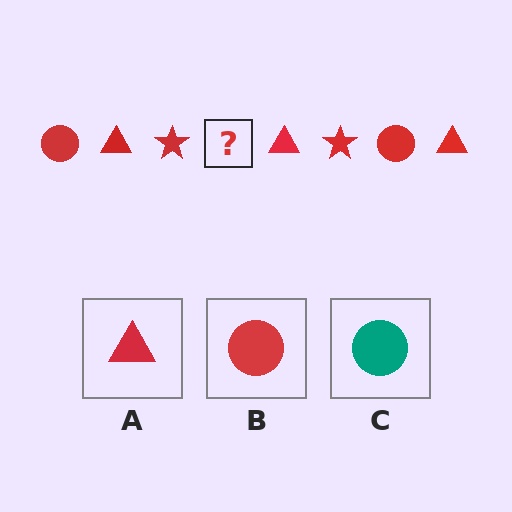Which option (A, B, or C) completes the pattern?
B.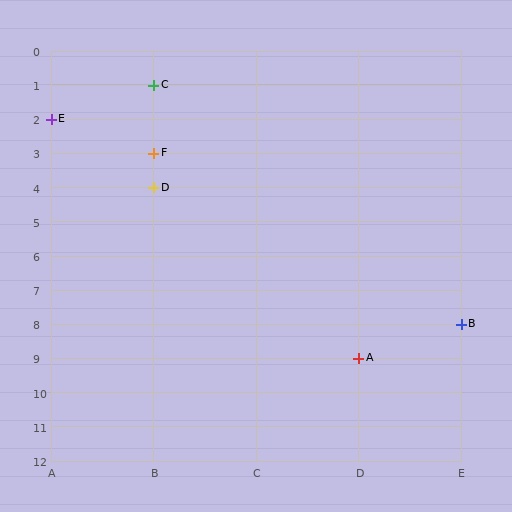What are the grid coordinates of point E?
Point E is at grid coordinates (A, 2).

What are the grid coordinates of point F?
Point F is at grid coordinates (B, 3).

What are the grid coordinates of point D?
Point D is at grid coordinates (B, 4).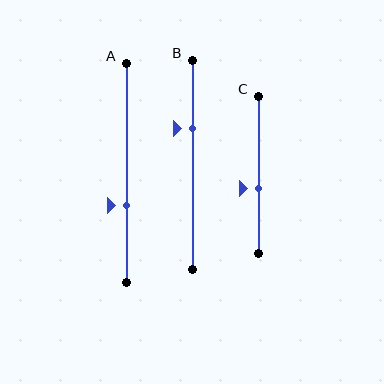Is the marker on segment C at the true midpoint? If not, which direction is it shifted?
No, the marker on segment C is shifted downward by about 9% of the segment length.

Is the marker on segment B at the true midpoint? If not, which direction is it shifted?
No, the marker on segment B is shifted upward by about 17% of the segment length.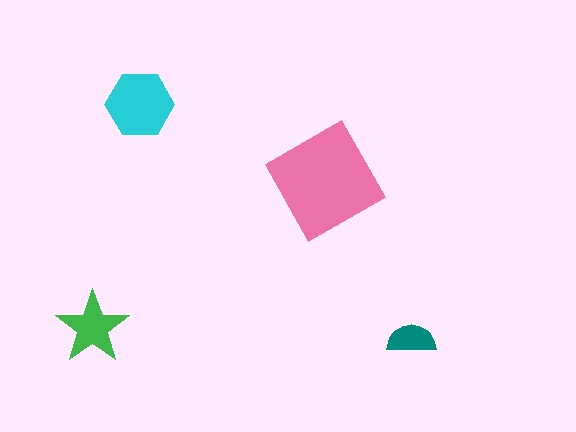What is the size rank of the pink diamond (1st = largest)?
1st.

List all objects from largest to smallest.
The pink diamond, the cyan hexagon, the green star, the teal semicircle.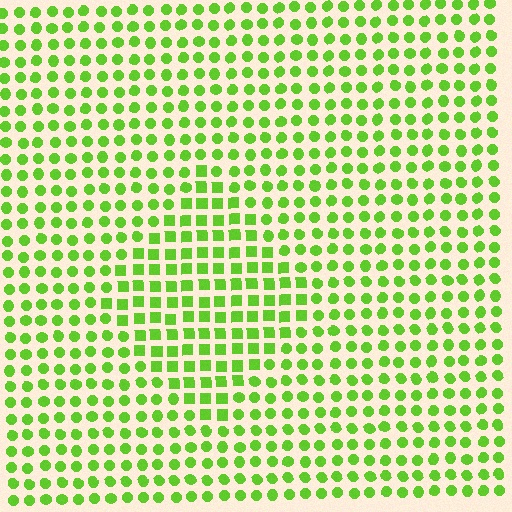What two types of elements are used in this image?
The image uses squares inside the diamond region and circles outside it.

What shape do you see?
I see a diamond.